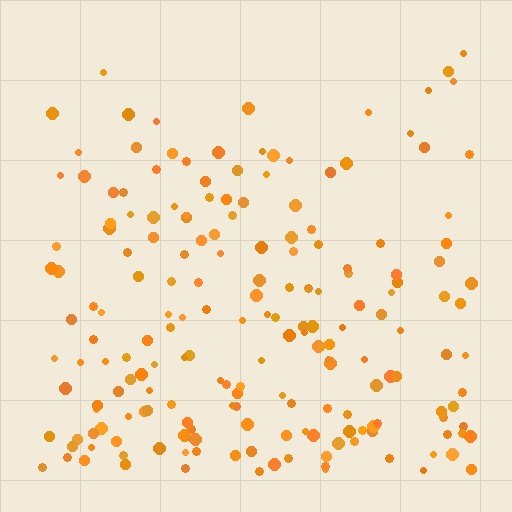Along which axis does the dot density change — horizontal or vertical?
Vertical.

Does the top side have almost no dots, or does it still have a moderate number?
Still a moderate number, just noticeably fewer than the bottom.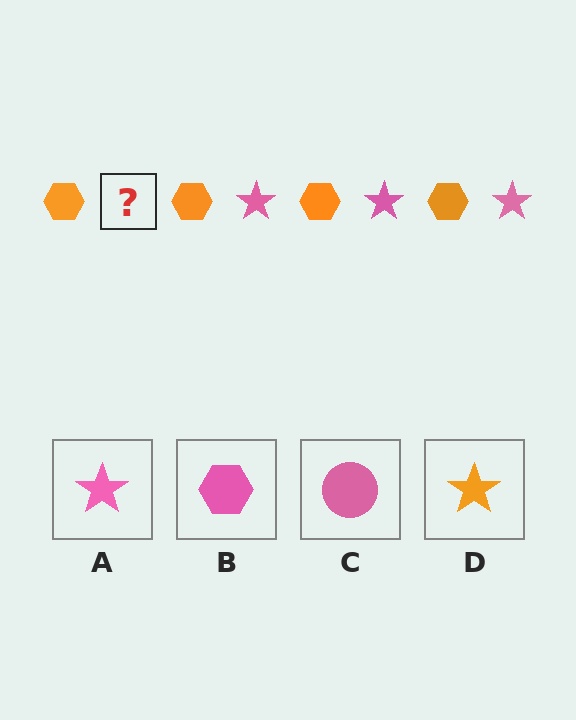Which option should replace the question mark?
Option A.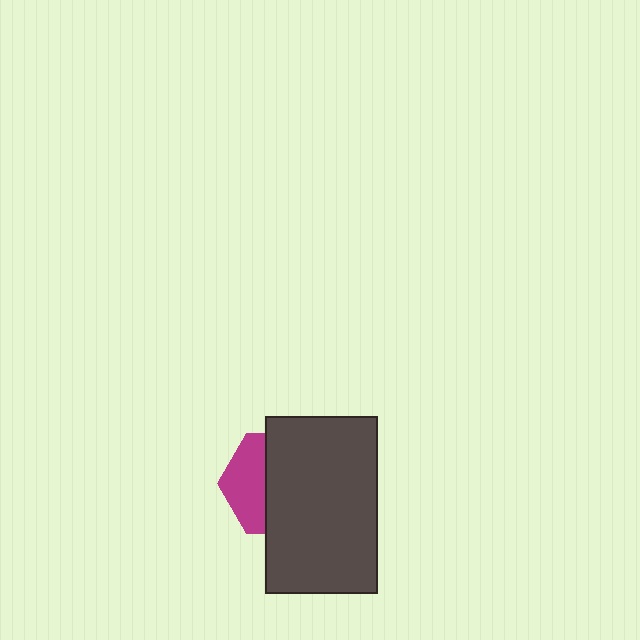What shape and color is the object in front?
The object in front is a dark gray rectangle.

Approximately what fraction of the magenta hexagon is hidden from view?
Roughly 61% of the magenta hexagon is hidden behind the dark gray rectangle.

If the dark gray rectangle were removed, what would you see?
You would see the complete magenta hexagon.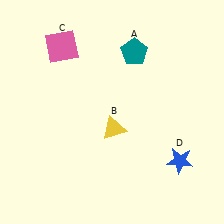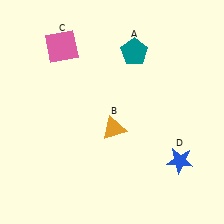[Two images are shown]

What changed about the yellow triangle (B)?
In Image 1, B is yellow. In Image 2, it changed to orange.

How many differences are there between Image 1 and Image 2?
There is 1 difference between the two images.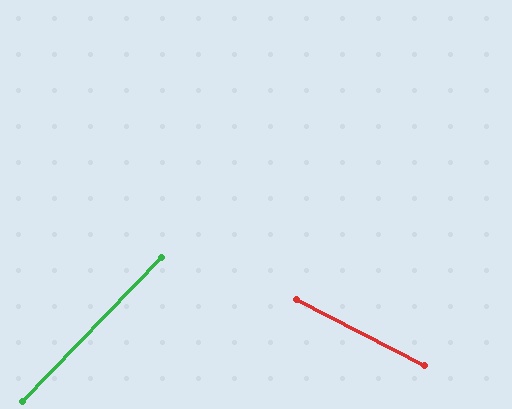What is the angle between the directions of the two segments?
Approximately 74 degrees.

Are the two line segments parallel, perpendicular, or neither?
Neither parallel nor perpendicular — they differ by about 74°.